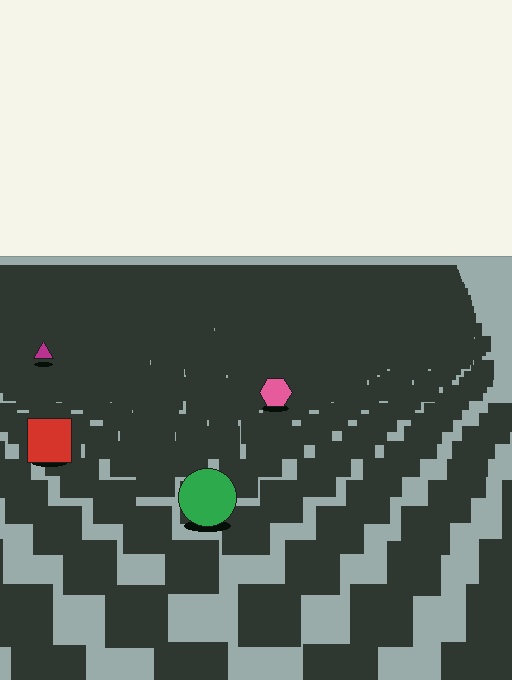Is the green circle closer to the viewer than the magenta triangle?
Yes. The green circle is closer — you can tell from the texture gradient: the ground texture is coarser near it.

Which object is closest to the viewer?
The green circle is closest. The texture marks near it are larger and more spread out.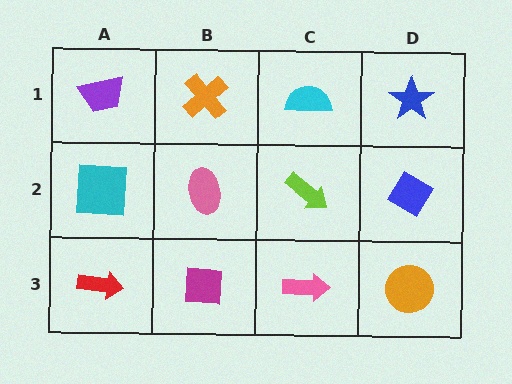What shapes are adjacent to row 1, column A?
A cyan square (row 2, column A), an orange cross (row 1, column B).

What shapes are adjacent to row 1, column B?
A pink ellipse (row 2, column B), a purple trapezoid (row 1, column A), a cyan semicircle (row 1, column C).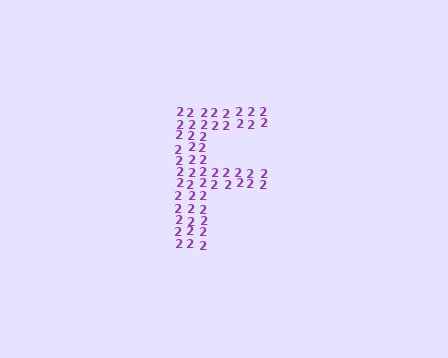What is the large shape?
The large shape is the letter F.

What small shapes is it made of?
It is made of small digit 2's.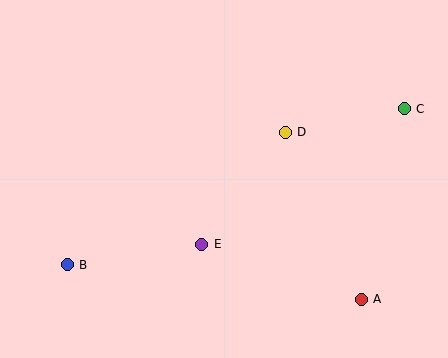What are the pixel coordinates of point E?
Point E is at (202, 244).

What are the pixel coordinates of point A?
Point A is at (361, 299).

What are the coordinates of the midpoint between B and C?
The midpoint between B and C is at (236, 187).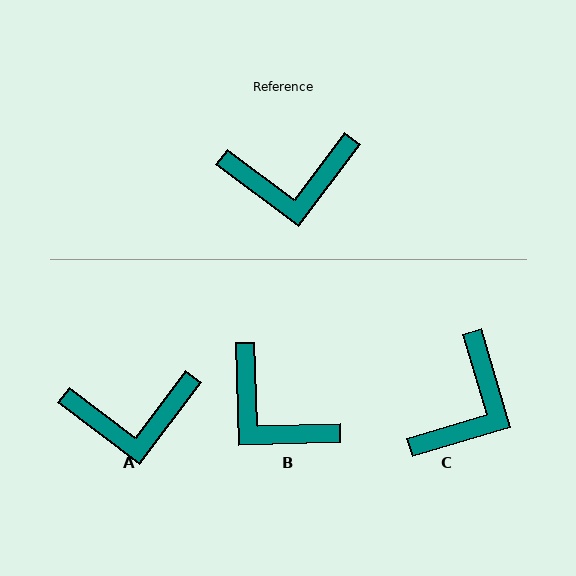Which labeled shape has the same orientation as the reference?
A.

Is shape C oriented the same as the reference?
No, it is off by about 54 degrees.